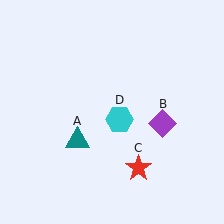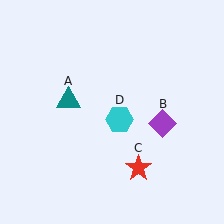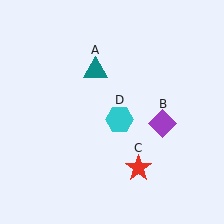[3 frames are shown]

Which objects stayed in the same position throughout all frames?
Purple diamond (object B) and red star (object C) and cyan hexagon (object D) remained stationary.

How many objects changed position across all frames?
1 object changed position: teal triangle (object A).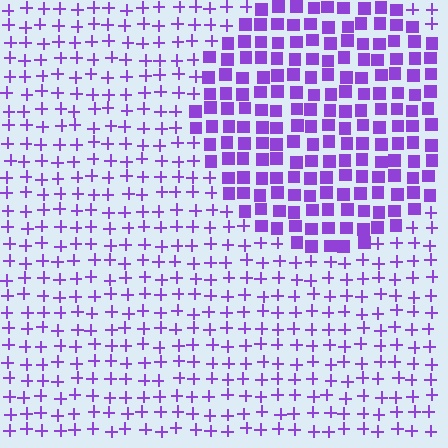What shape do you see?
I see a circle.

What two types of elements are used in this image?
The image uses squares inside the circle region and plus signs outside it.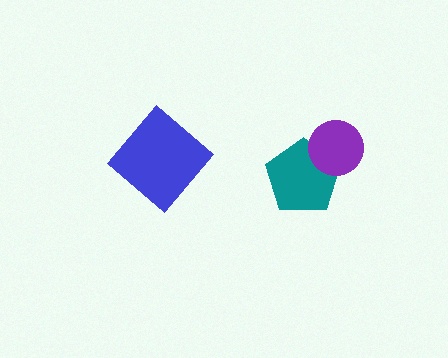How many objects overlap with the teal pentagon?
1 object overlaps with the teal pentagon.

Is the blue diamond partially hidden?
No, no other shape covers it.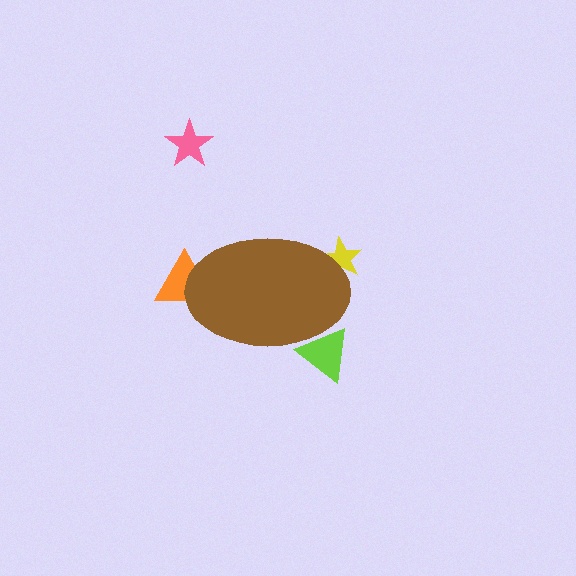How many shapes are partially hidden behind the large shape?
3 shapes are partially hidden.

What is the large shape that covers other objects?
A brown ellipse.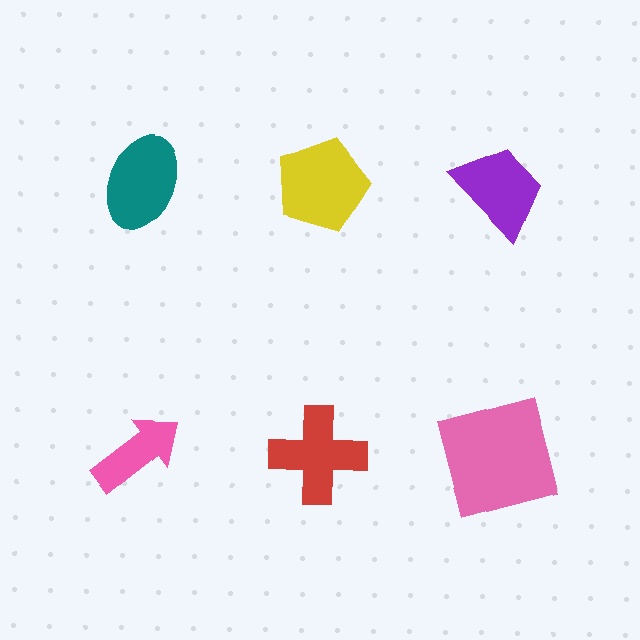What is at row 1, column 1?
A teal ellipse.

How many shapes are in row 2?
3 shapes.